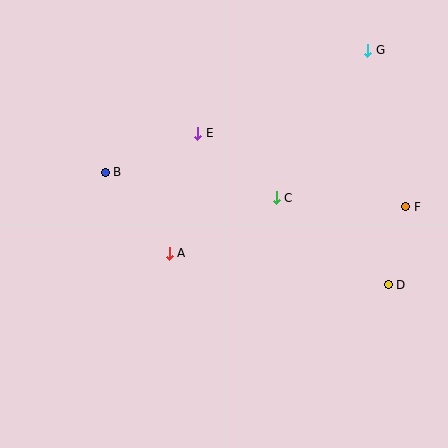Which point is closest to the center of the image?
Point C at (276, 198) is closest to the center.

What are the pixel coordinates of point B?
Point B is at (105, 172).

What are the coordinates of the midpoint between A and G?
The midpoint between A and G is at (269, 152).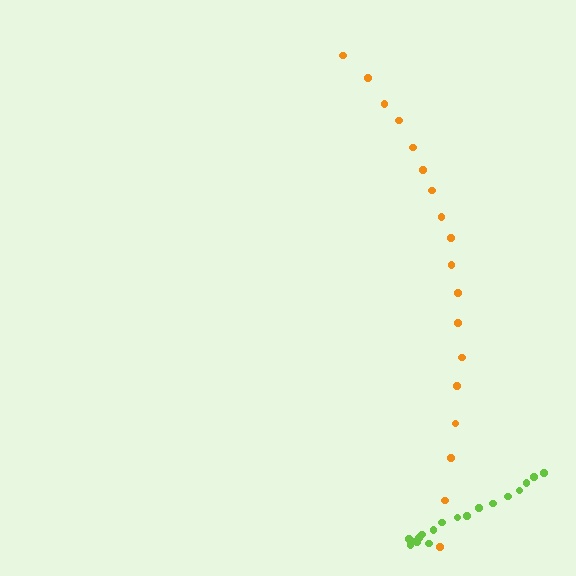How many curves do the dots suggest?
There are 2 distinct paths.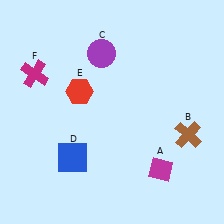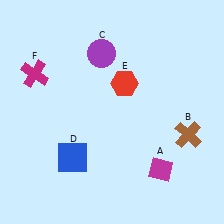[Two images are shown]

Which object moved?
The red hexagon (E) moved right.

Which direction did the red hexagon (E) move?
The red hexagon (E) moved right.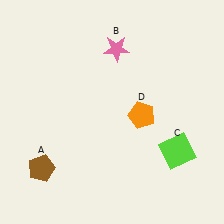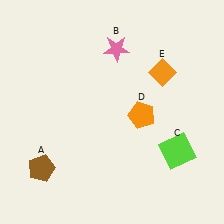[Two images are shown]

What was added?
An orange diamond (E) was added in Image 2.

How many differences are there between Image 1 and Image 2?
There is 1 difference between the two images.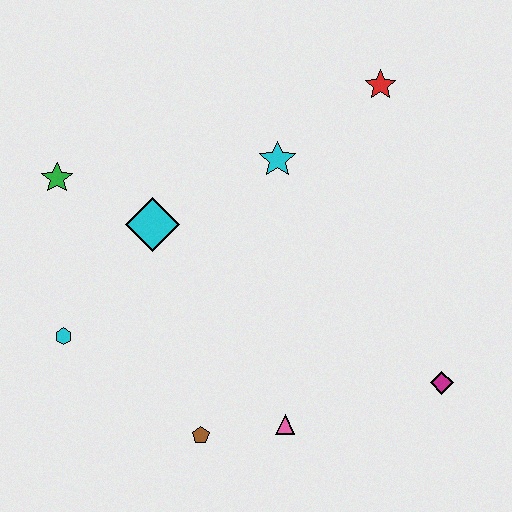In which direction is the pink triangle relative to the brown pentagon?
The pink triangle is to the right of the brown pentagon.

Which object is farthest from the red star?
The cyan hexagon is farthest from the red star.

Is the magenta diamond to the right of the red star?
Yes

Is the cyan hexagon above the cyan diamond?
No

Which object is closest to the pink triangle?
The brown pentagon is closest to the pink triangle.